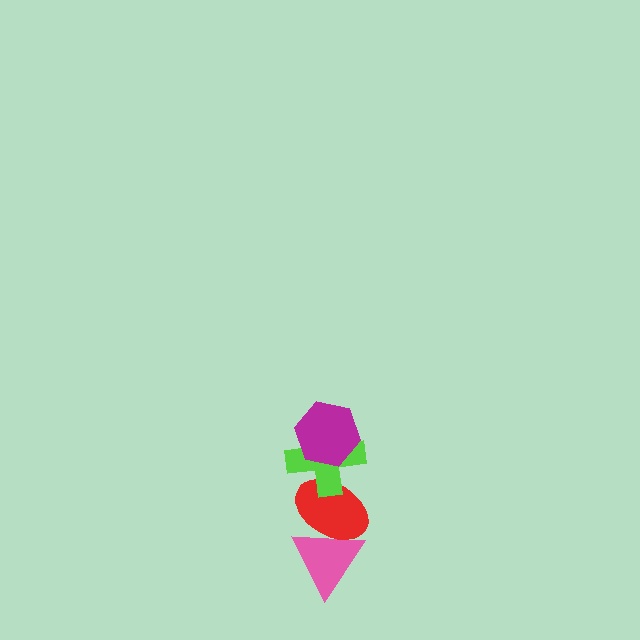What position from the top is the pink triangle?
The pink triangle is 4th from the top.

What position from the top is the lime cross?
The lime cross is 2nd from the top.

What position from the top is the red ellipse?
The red ellipse is 3rd from the top.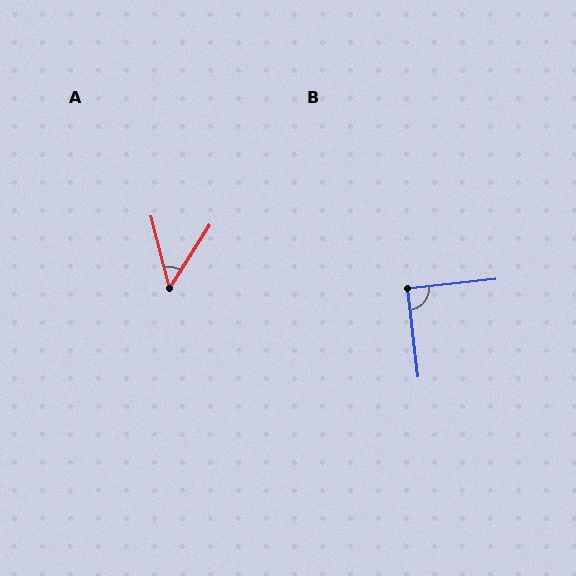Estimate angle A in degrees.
Approximately 47 degrees.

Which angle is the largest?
B, at approximately 90 degrees.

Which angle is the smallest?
A, at approximately 47 degrees.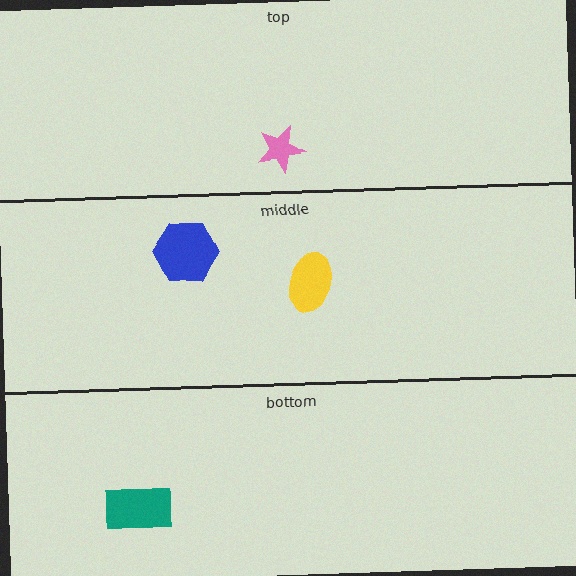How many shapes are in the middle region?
2.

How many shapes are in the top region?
1.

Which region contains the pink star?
The top region.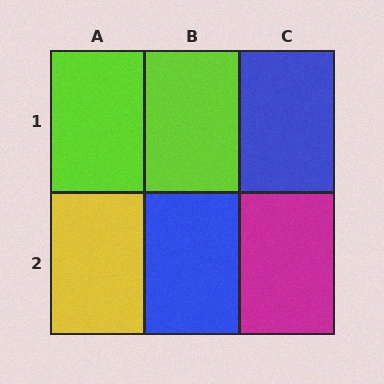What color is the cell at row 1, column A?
Lime.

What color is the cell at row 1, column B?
Lime.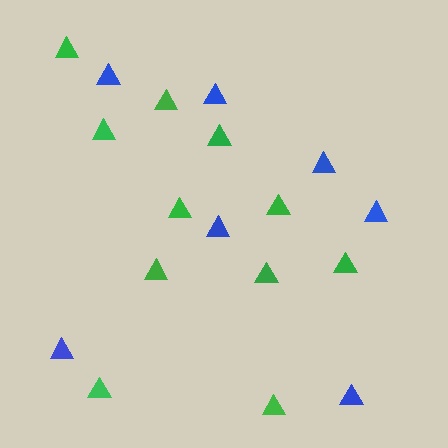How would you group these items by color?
There are 2 groups: one group of blue triangles (7) and one group of green triangles (11).